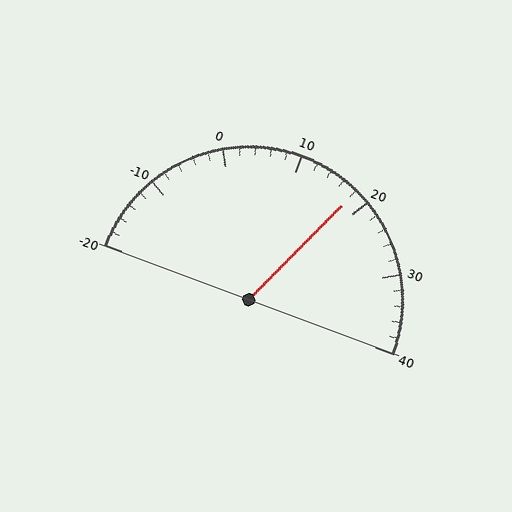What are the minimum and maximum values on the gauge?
The gauge ranges from -20 to 40.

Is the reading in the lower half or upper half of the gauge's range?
The reading is in the upper half of the range (-20 to 40).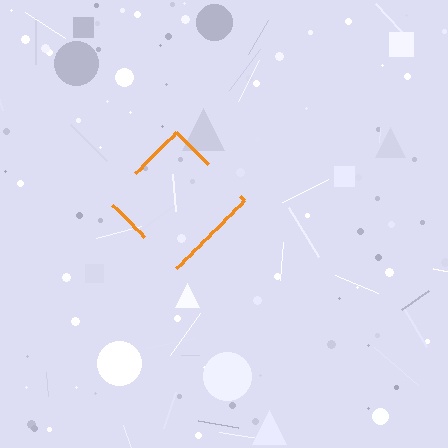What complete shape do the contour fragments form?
The contour fragments form a diamond.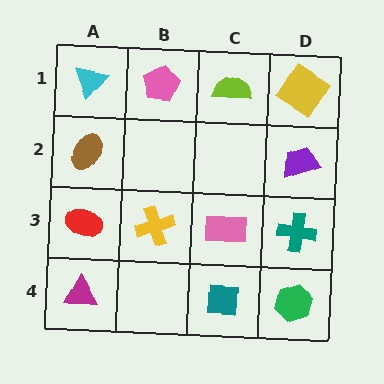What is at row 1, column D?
A yellow diamond.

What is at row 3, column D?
A teal cross.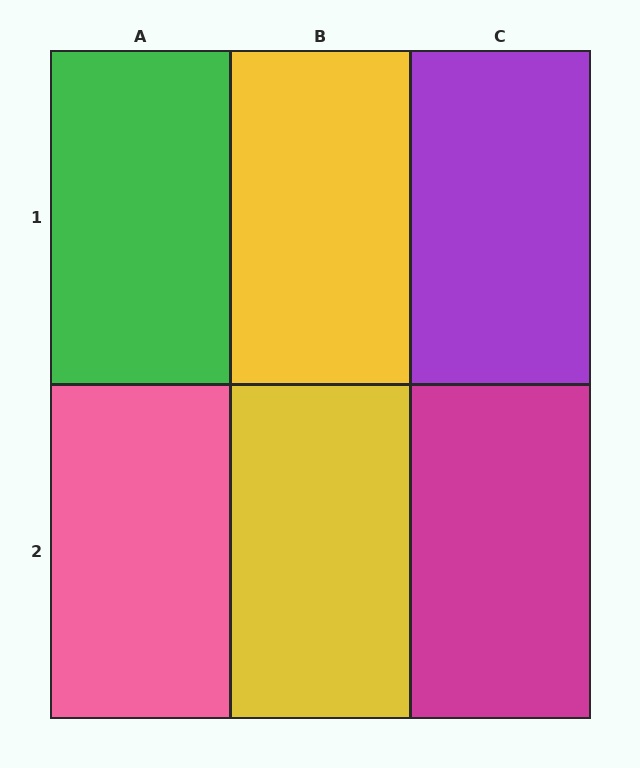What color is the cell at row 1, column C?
Purple.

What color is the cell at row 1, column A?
Green.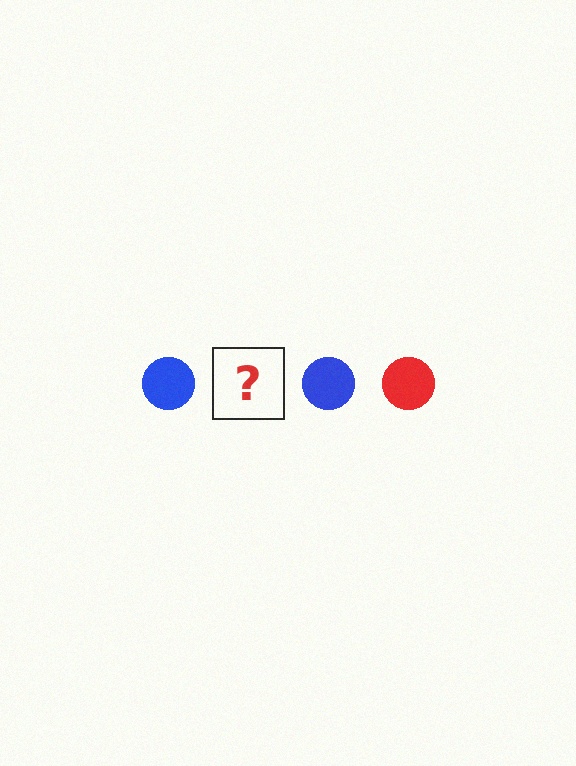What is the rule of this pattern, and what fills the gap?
The rule is that the pattern cycles through blue, red circles. The gap should be filled with a red circle.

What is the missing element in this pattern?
The missing element is a red circle.